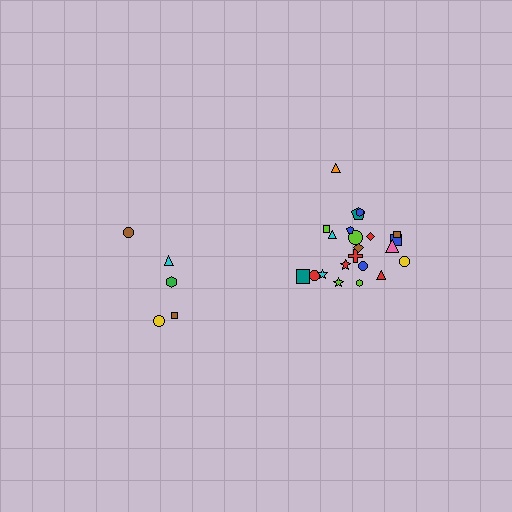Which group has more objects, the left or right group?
The right group.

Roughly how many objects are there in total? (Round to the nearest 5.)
Roughly 25 objects in total.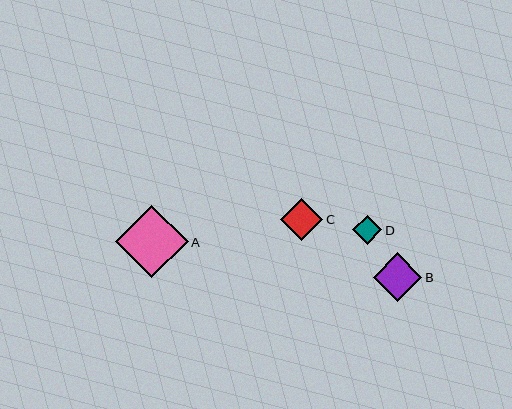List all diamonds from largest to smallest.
From largest to smallest: A, B, C, D.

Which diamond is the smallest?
Diamond D is the smallest with a size of approximately 29 pixels.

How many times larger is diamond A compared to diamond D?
Diamond A is approximately 2.5 times the size of diamond D.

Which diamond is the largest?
Diamond A is the largest with a size of approximately 72 pixels.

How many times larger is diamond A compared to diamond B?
Diamond A is approximately 1.5 times the size of diamond B.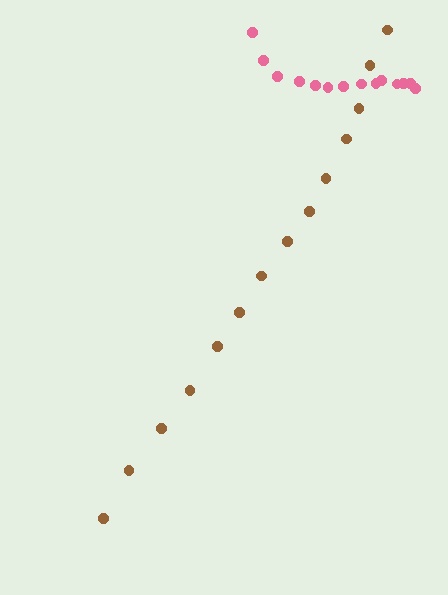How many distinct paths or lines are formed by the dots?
There are 2 distinct paths.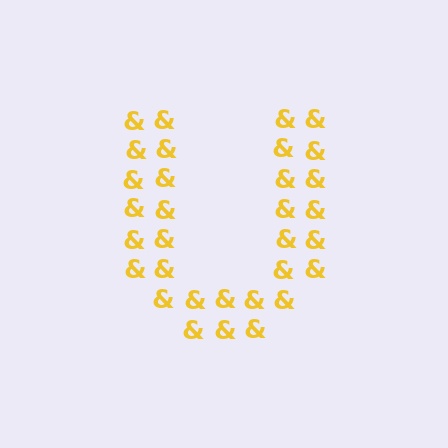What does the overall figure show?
The overall figure shows the letter U.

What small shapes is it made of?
It is made of small ampersands.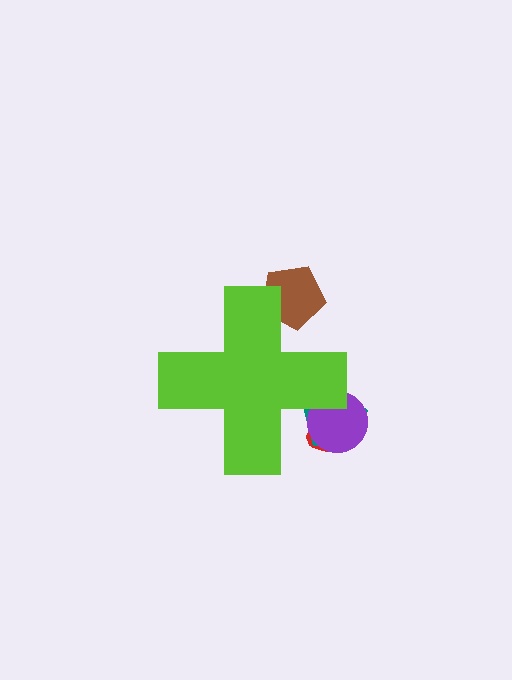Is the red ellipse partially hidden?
Yes, the red ellipse is partially hidden behind the lime cross.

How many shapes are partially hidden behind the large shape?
4 shapes are partially hidden.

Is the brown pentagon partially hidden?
Yes, the brown pentagon is partially hidden behind the lime cross.